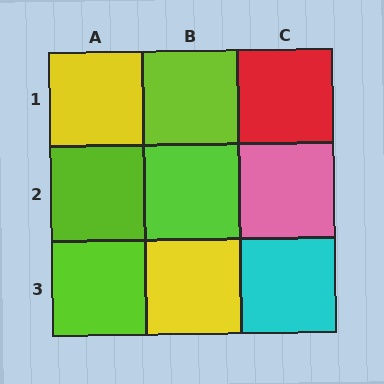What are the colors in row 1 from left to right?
Yellow, lime, red.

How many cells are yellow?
2 cells are yellow.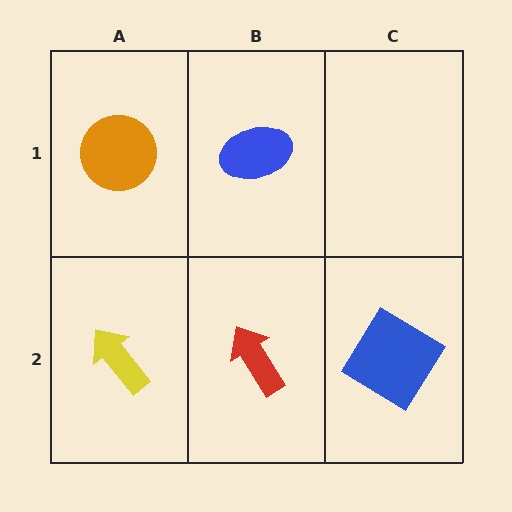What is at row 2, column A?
A yellow arrow.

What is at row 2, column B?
A red arrow.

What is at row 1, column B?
A blue ellipse.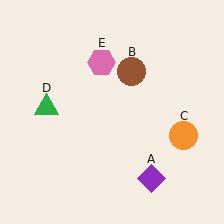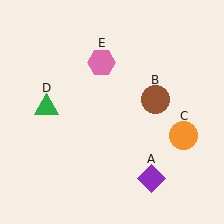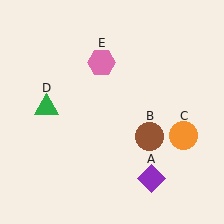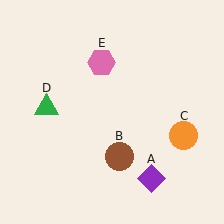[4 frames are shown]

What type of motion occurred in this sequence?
The brown circle (object B) rotated clockwise around the center of the scene.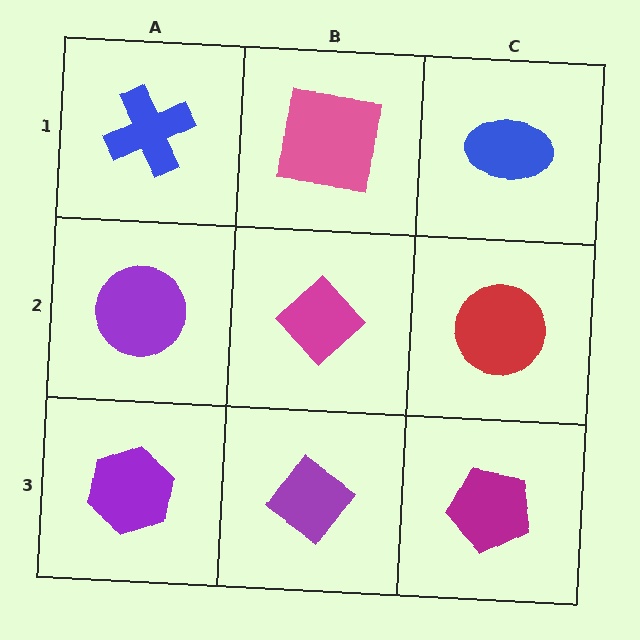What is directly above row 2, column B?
A pink square.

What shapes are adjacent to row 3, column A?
A purple circle (row 2, column A), a purple diamond (row 3, column B).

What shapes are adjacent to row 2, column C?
A blue ellipse (row 1, column C), a magenta pentagon (row 3, column C), a magenta diamond (row 2, column B).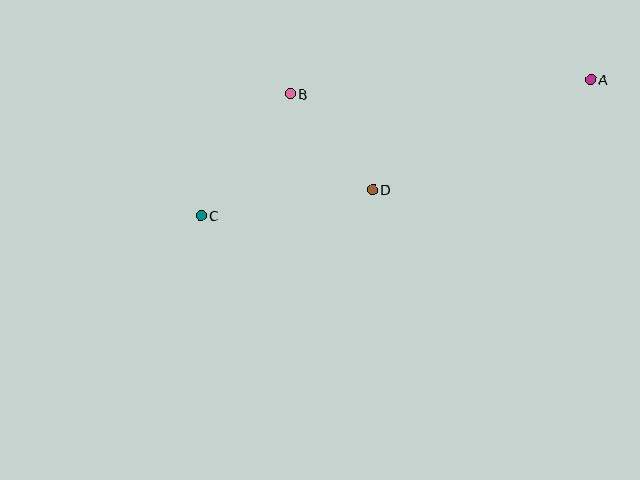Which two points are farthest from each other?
Points A and C are farthest from each other.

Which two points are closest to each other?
Points B and D are closest to each other.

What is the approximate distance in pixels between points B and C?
The distance between B and C is approximately 151 pixels.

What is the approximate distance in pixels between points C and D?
The distance between C and D is approximately 174 pixels.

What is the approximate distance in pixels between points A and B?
The distance between A and B is approximately 301 pixels.